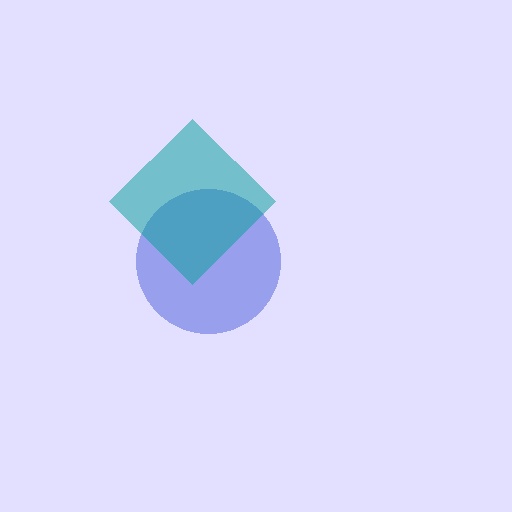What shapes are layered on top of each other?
The layered shapes are: a blue circle, a teal diamond.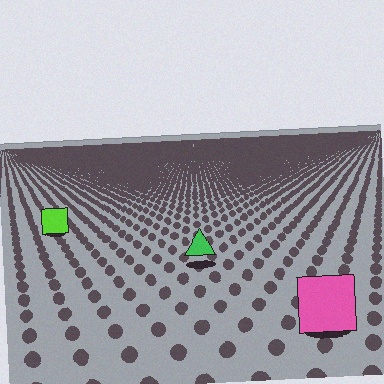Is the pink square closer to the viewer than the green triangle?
Yes. The pink square is closer — you can tell from the texture gradient: the ground texture is coarser near it.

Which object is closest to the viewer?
The pink square is closest. The texture marks near it are larger and more spread out.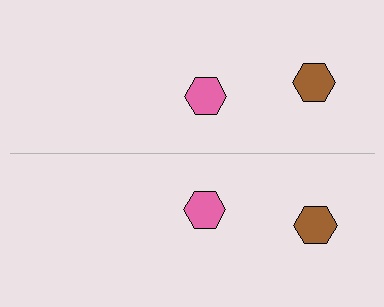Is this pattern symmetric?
Yes, this pattern has bilateral (reflection) symmetry.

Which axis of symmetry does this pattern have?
The pattern has a horizontal axis of symmetry running through the center of the image.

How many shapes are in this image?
There are 4 shapes in this image.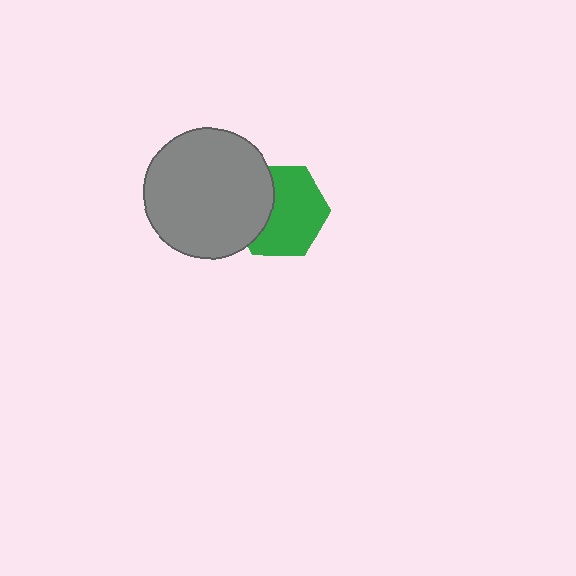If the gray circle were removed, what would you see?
You would see the complete green hexagon.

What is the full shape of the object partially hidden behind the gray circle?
The partially hidden object is a green hexagon.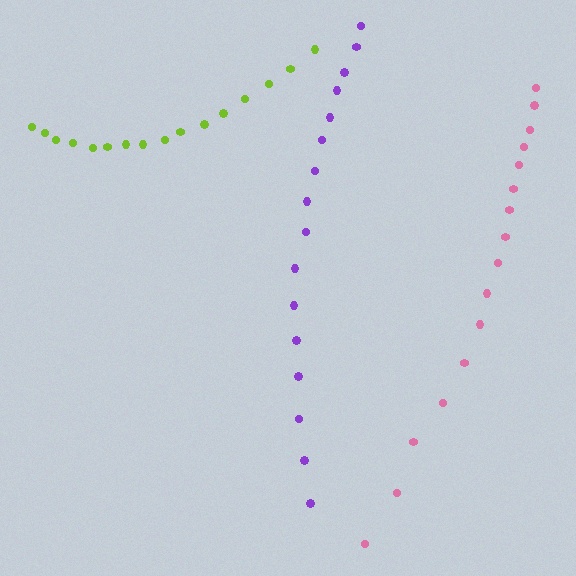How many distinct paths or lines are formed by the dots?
There are 3 distinct paths.